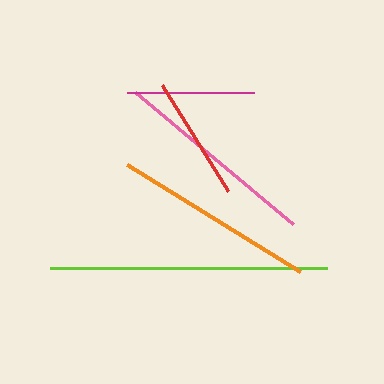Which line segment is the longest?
The lime line is the longest at approximately 276 pixels.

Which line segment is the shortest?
The red line is the shortest at approximately 125 pixels.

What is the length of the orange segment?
The orange segment is approximately 204 pixels long.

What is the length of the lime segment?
The lime segment is approximately 276 pixels long.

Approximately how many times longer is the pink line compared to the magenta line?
The pink line is approximately 1.6 times the length of the magenta line.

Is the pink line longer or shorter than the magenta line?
The pink line is longer than the magenta line.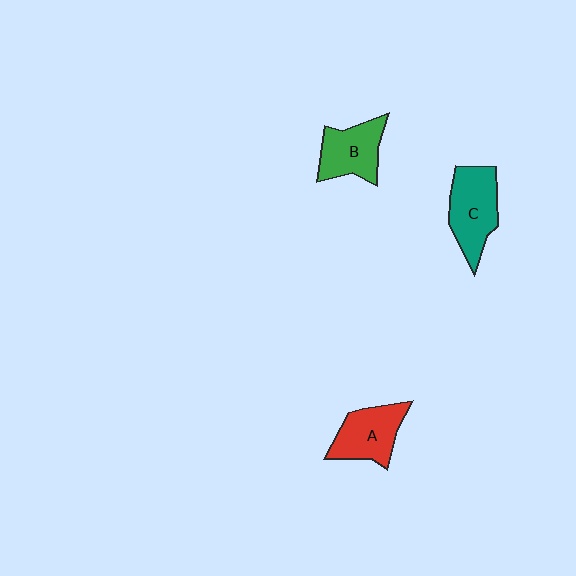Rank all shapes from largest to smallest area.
From largest to smallest: C (teal), A (red), B (green).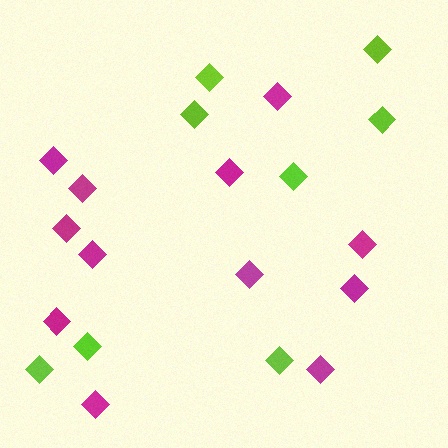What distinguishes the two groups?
There are 2 groups: one group of lime diamonds (8) and one group of magenta diamonds (12).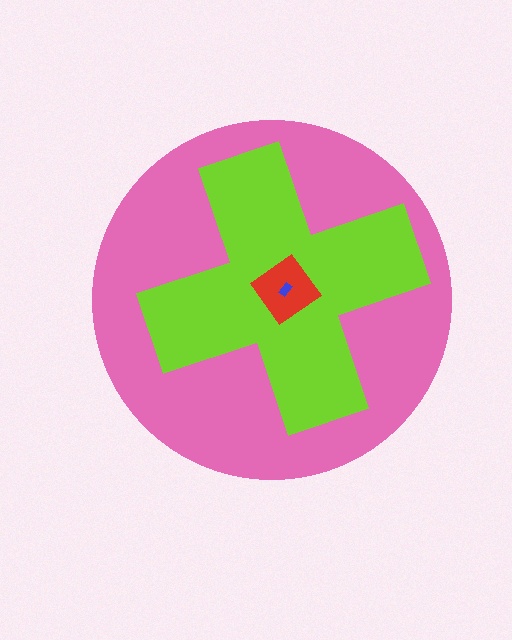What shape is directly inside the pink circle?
The lime cross.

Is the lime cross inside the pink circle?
Yes.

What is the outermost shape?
The pink circle.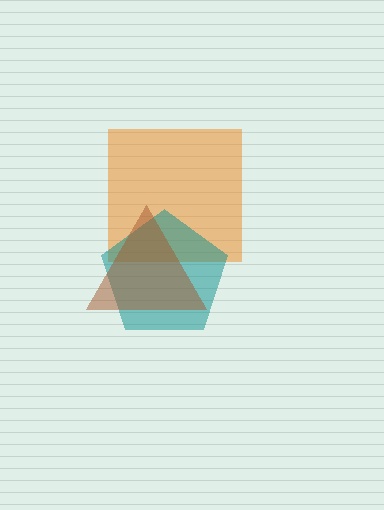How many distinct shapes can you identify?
There are 3 distinct shapes: an orange square, a teal pentagon, a brown triangle.